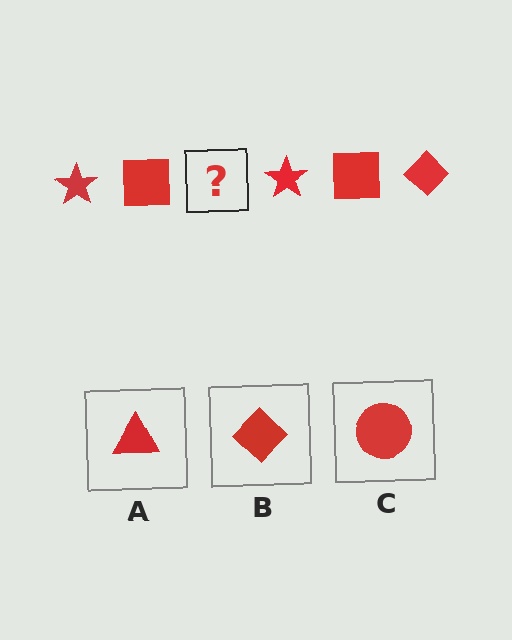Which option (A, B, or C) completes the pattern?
B.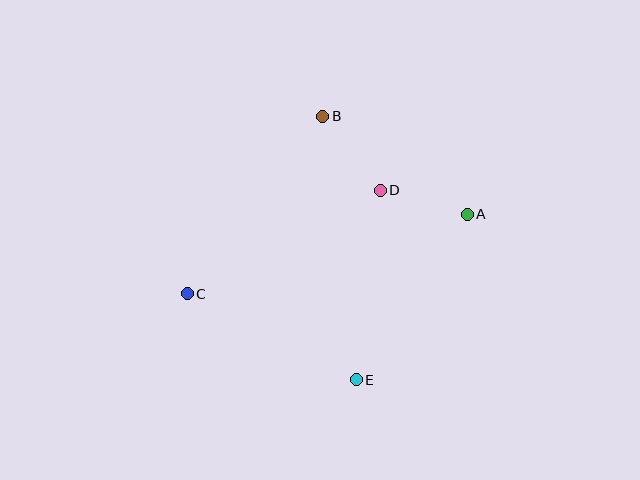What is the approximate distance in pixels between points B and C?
The distance between B and C is approximately 223 pixels.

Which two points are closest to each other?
Points A and D are closest to each other.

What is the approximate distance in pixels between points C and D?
The distance between C and D is approximately 219 pixels.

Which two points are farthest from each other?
Points A and C are farthest from each other.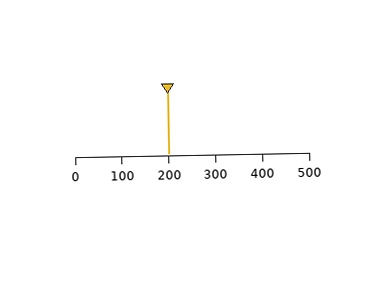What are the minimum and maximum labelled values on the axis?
The axis runs from 0 to 500.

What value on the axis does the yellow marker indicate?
The marker indicates approximately 200.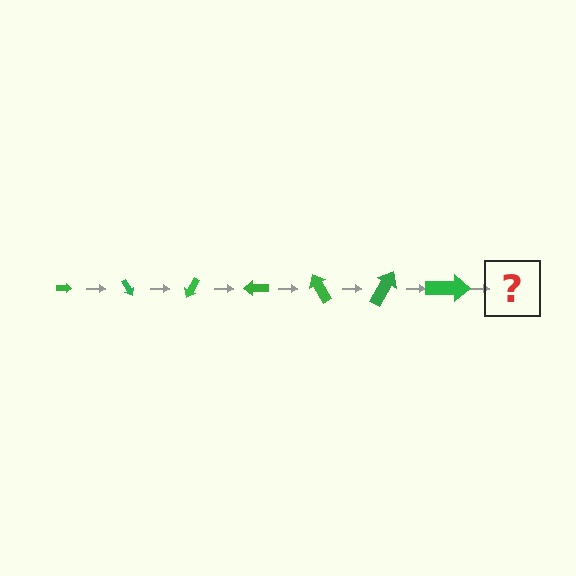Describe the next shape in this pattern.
It should be an arrow, larger than the previous one and rotated 420 degrees from the start.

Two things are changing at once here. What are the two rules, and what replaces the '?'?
The two rules are that the arrow grows larger each step and it rotates 60 degrees each step. The '?' should be an arrow, larger than the previous one and rotated 420 degrees from the start.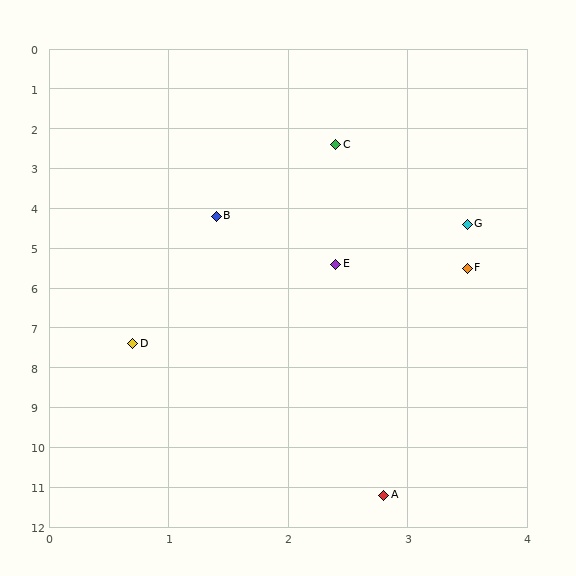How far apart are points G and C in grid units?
Points G and C are about 2.3 grid units apart.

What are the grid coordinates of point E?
Point E is at approximately (2.4, 5.4).